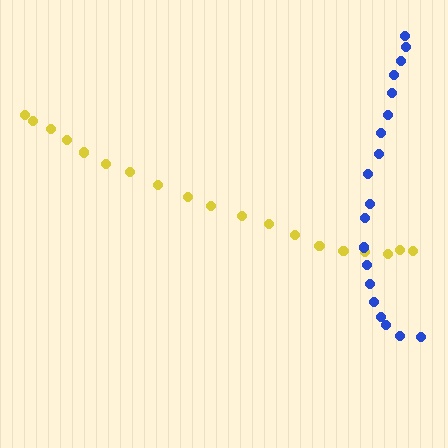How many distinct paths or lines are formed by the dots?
There are 2 distinct paths.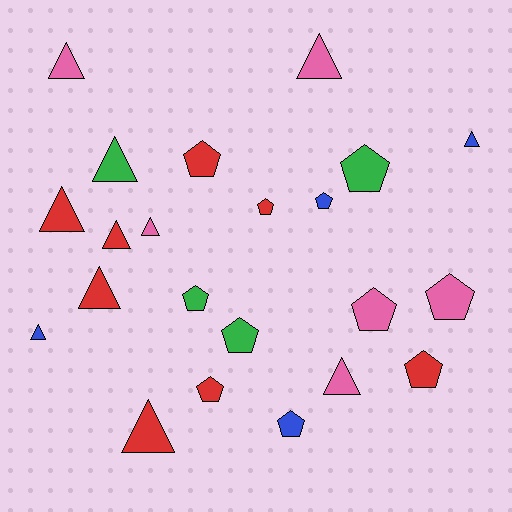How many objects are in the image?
There are 22 objects.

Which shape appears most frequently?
Triangle, with 11 objects.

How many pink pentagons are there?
There are 2 pink pentagons.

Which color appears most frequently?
Red, with 8 objects.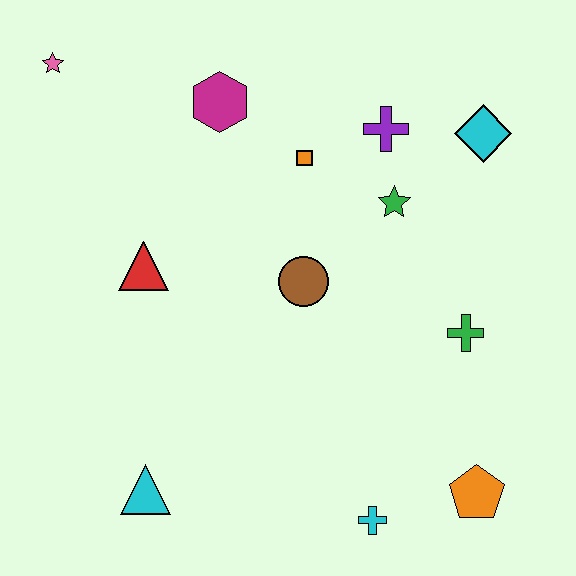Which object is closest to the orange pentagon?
The cyan cross is closest to the orange pentagon.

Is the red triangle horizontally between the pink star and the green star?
Yes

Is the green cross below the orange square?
Yes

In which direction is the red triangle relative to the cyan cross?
The red triangle is above the cyan cross.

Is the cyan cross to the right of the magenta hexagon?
Yes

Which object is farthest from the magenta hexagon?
The orange pentagon is farthest from the magenta hexagon.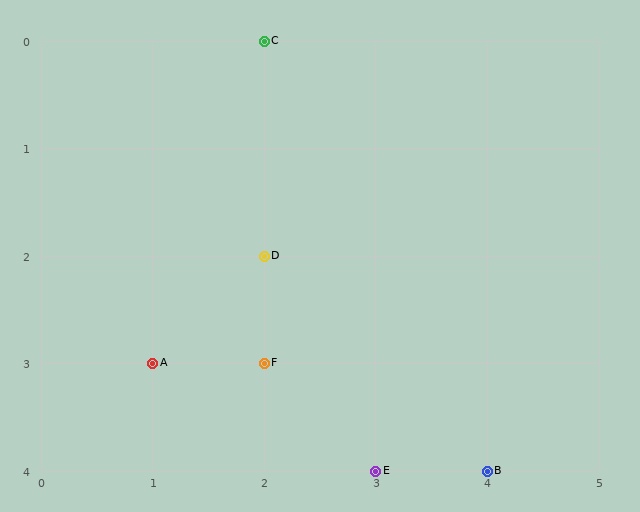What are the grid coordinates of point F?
Point F is at grid coordinates (2, 3).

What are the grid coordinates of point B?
Point B is at grid coordinates (4, 4).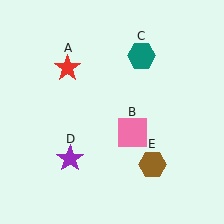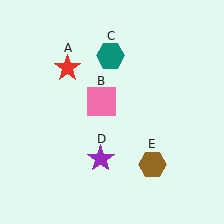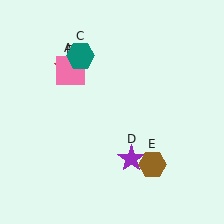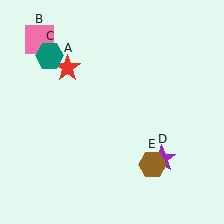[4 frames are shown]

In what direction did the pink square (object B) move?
The pink square (object B) moved up and to the left.